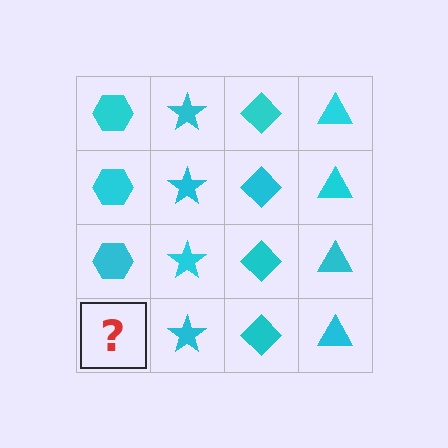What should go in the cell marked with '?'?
The missing cell should contain a cyan hexagon.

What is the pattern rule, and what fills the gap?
The rule is that each column has a consistent shape. The gap should be filled with a cyan hexagon.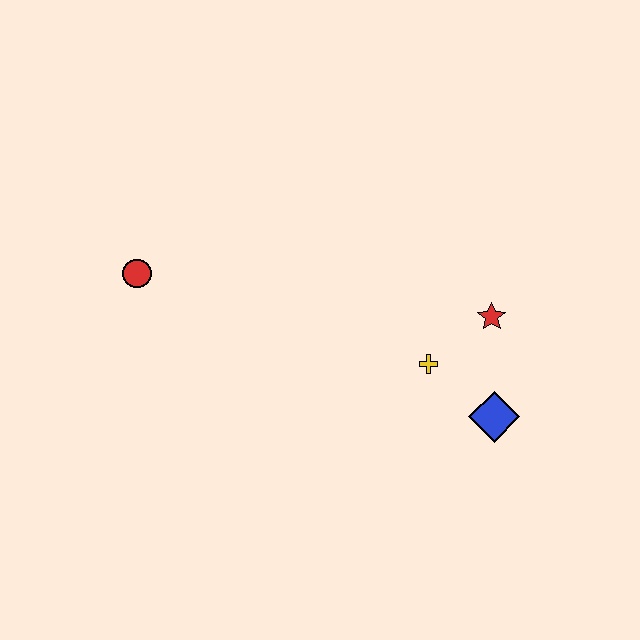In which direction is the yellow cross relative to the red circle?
The yellow cross is to the right of the red circle.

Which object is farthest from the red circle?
The blue diamond is farthest from the red circle.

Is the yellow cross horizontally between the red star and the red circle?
Yes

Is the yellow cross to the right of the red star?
No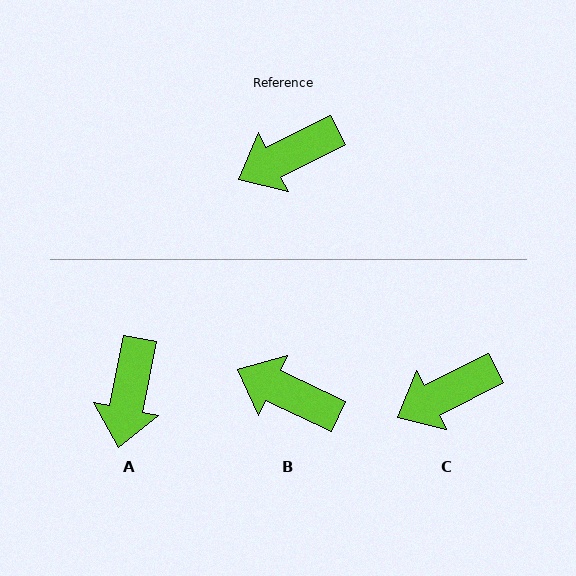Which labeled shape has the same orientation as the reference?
C.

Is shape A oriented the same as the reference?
No, it is off by about 52 degrees.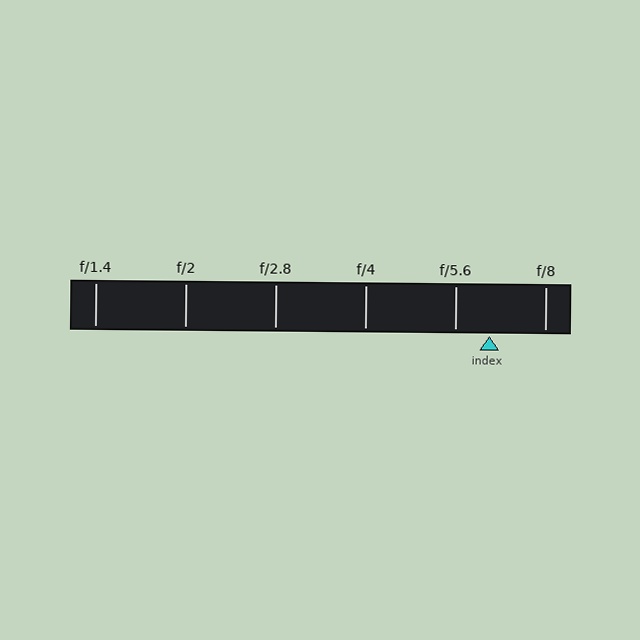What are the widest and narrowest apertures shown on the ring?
The widest aperture shown is f/1.4 and the narrowest is f/8.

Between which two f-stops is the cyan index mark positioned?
The index mark is between f/5.6 and f/8.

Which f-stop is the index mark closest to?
The index mark is closest to f/5.6.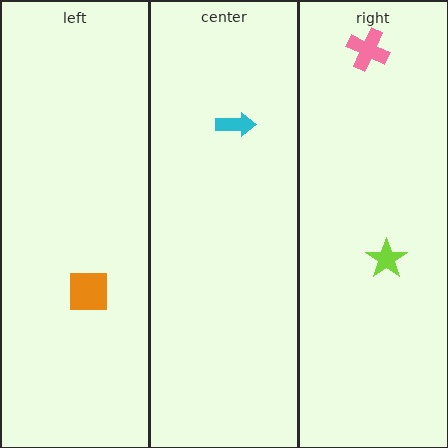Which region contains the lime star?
The right region.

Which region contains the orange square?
The left region.